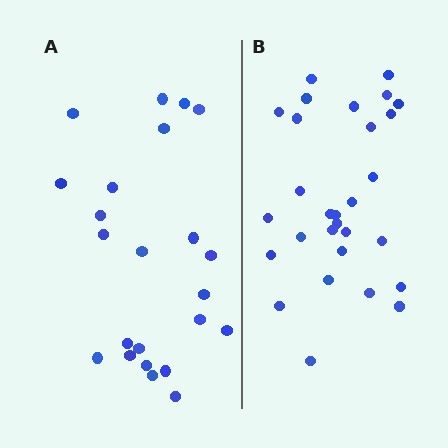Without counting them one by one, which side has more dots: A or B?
Region B (the right region) has more dots.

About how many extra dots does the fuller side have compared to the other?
Region B has about 6 more dots than region A.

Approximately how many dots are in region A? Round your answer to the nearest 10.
About 20 dots. (The exact count is 23, which rounds to 20.)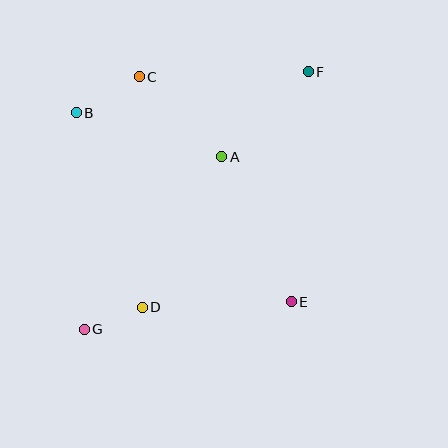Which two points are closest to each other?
Points D and G are closest to each other.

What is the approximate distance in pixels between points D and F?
The distance between D and F is approximately 288 pixels.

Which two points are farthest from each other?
Points F and G are farthest from each other.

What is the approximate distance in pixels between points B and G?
The distance between B and G is approximately 217 pixels.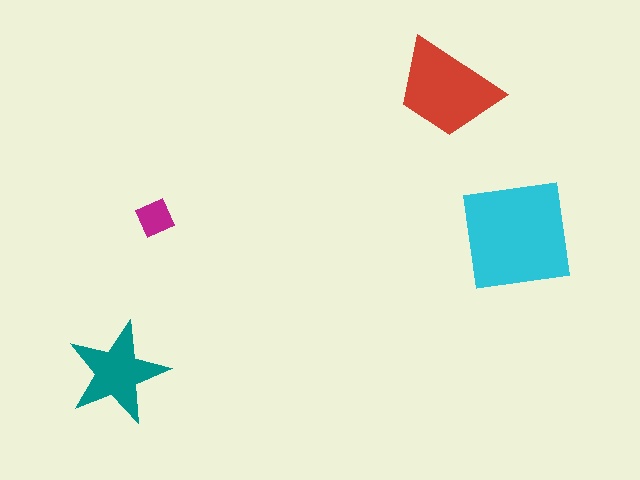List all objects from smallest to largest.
The magenta diamond, the teal star, the red trapezoid, the cyan square.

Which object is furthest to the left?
The teal star is leftmost.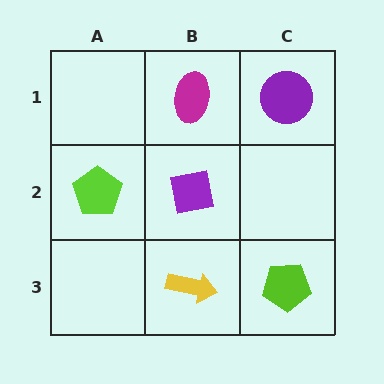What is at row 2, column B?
A purple square.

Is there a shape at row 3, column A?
No, that cell is empty.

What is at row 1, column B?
A magenta ellipse.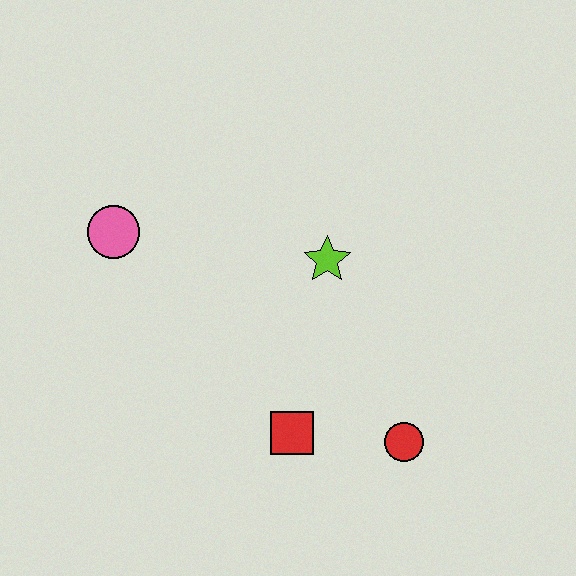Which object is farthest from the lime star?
The pink circle is farthest from the lime star.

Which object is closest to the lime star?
The red square is closest to the lime star.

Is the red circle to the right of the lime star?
Yes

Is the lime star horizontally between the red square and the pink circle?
No